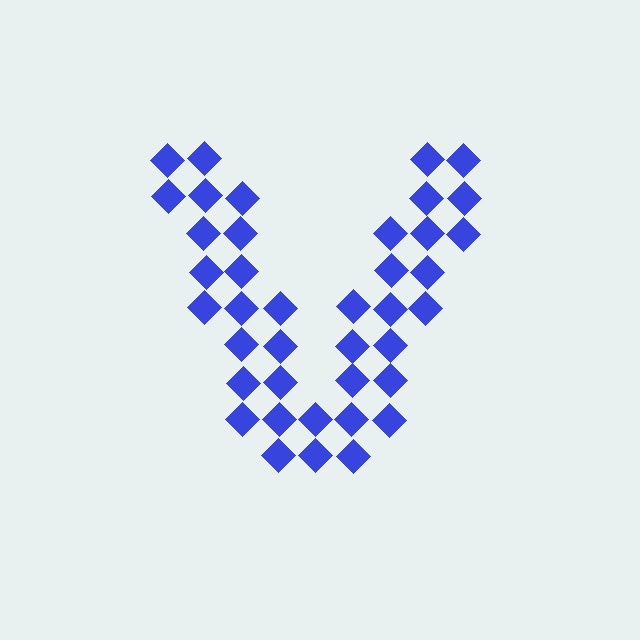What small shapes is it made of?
It is made of small diamonds.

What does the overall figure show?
The overall figure shows the letter V.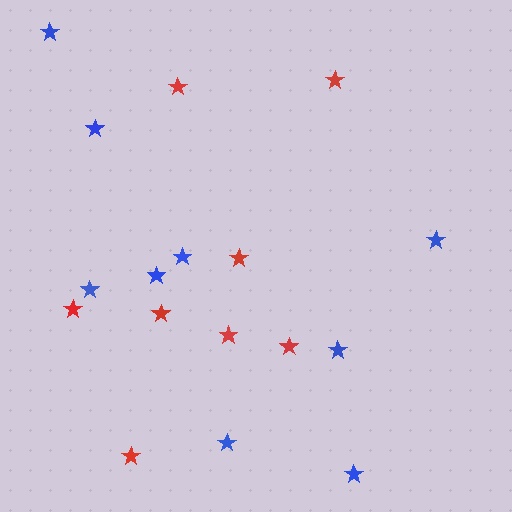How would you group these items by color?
There are 2 groups: one group of red stars (8) and one group of blue stars (9).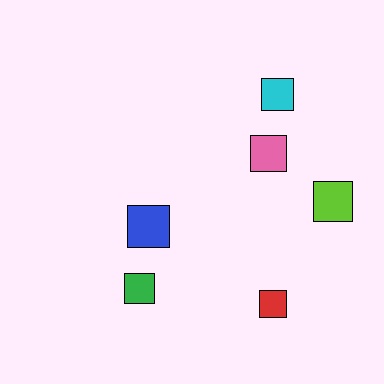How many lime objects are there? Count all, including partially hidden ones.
There is 1 lime object.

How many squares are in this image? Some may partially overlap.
There are 6 squares.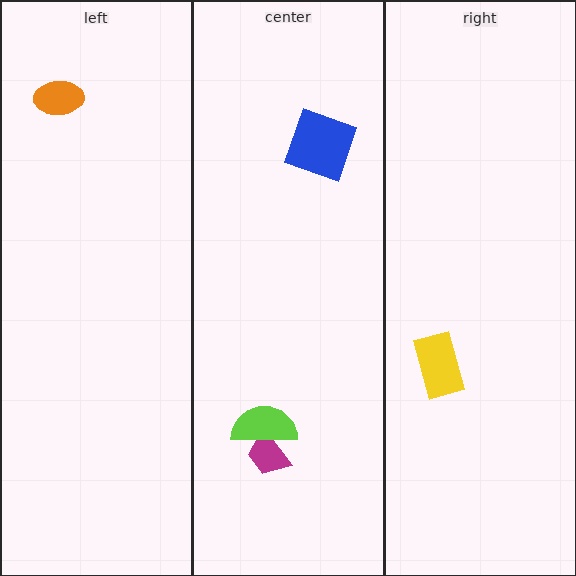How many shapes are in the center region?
3.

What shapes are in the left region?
The orange ellipse.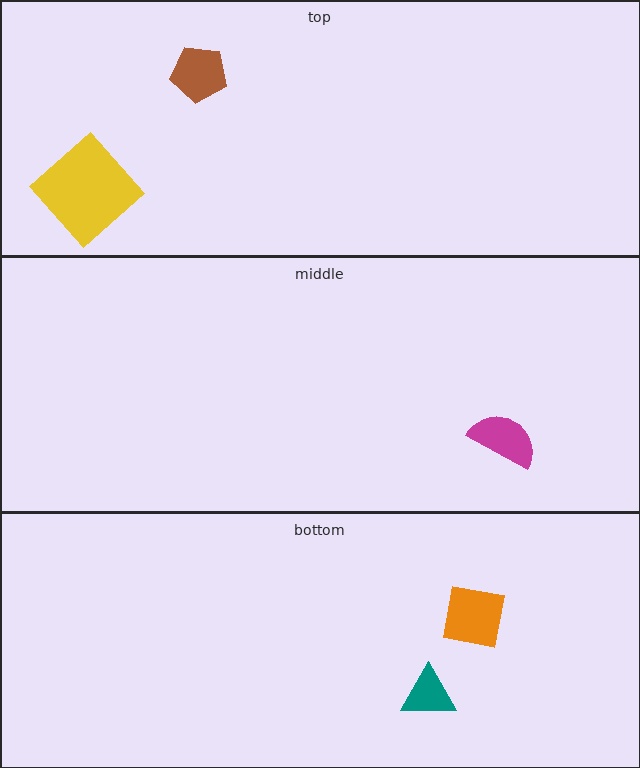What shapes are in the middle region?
The magenta semicircle.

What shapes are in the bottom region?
The teal triangle, the orange square.